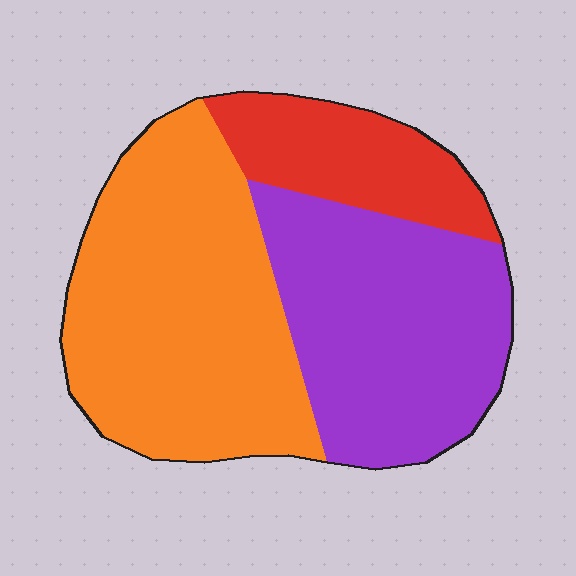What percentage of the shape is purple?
Purple covers around 35% of the shape.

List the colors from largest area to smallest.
From largest to smallest: orange, purple, red.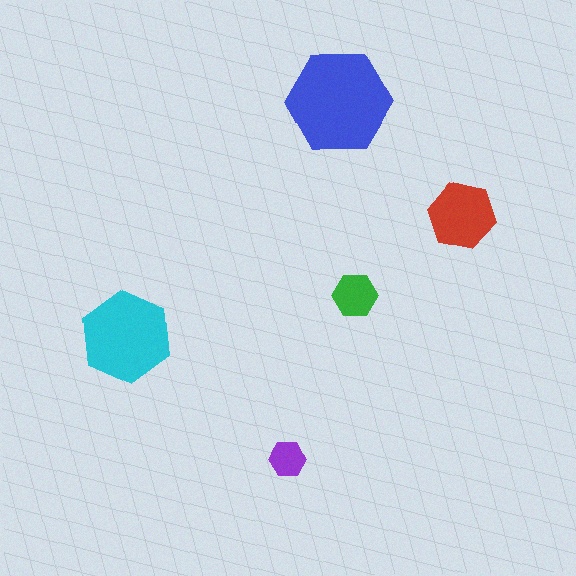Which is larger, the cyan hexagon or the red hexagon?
The cyan one.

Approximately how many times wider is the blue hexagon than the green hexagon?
About 2.5 times wider.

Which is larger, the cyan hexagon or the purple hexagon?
The cyan one.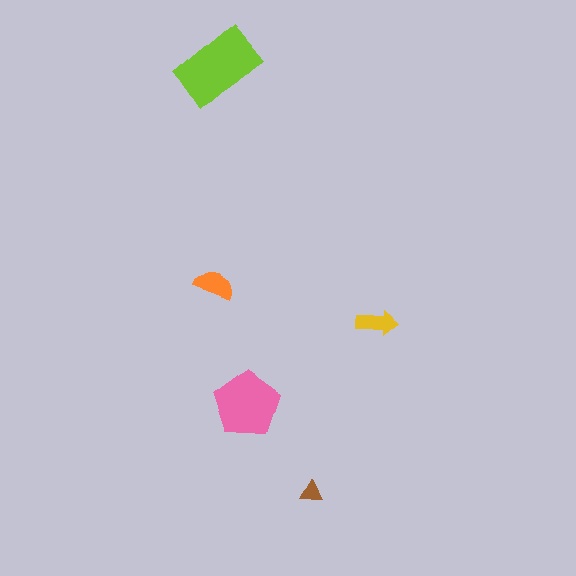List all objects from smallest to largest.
The brown triangle, the yellow arrow, the orange semicircle, the pink pentagon, the lime rectangle.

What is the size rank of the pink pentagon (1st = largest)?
2nd.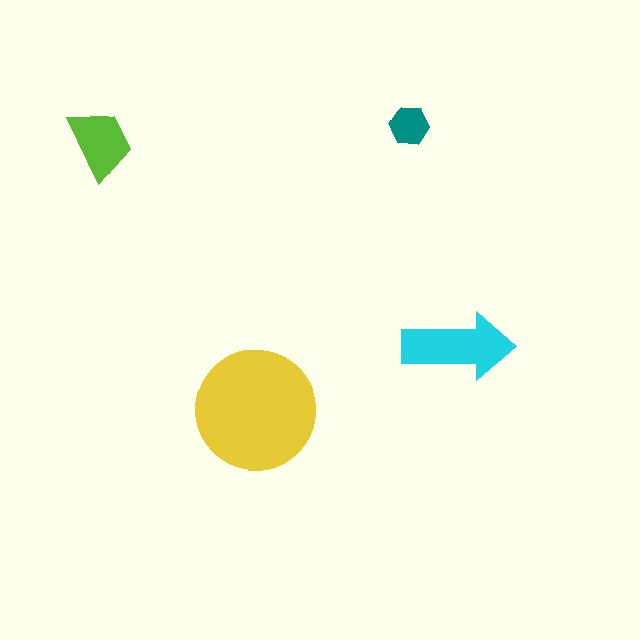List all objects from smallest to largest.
The teal hexagon, the lime trapezoid, the cyan arrow, the yellow circle.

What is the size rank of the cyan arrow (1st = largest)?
2nd.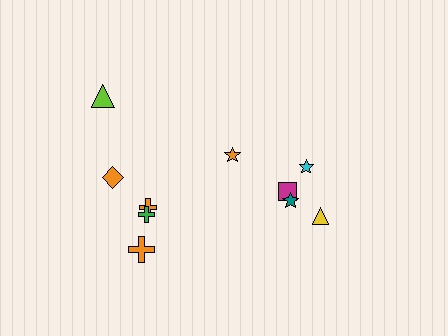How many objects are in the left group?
There are 6 objects.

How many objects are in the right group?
There are 4 objects.